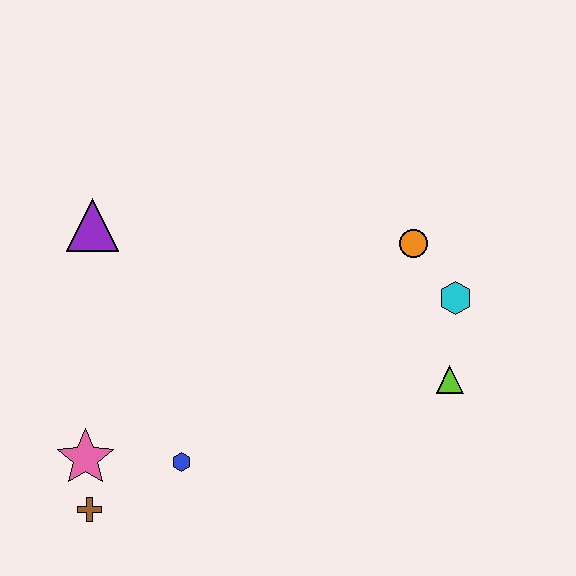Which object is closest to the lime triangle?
The cyan hexagon is closest to the lime triangle.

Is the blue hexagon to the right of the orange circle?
No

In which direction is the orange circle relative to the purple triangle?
The orange circle is to the right of the purple triangle.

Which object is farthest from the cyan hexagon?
The brown cross is farthest from the cyan hexagon.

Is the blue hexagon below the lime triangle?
Yes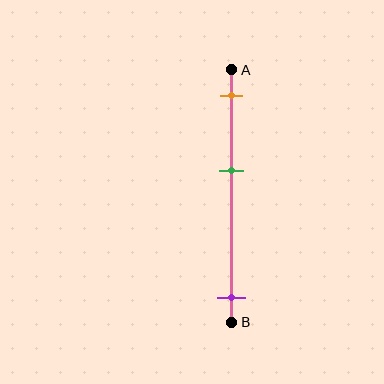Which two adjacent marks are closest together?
The orange and green marks are the closest adjacent pair.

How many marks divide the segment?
There are 3 marks dividing the segment.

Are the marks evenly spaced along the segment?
No, the marks are not evenly spaced.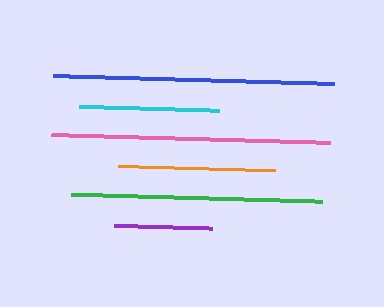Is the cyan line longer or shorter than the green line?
The green line is longer than the cyan line.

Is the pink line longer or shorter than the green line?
The pink line is longer than the green line.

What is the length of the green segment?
The green segment is approximately 250 pixels long.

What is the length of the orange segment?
The orange segment is approximately 157 pixels long.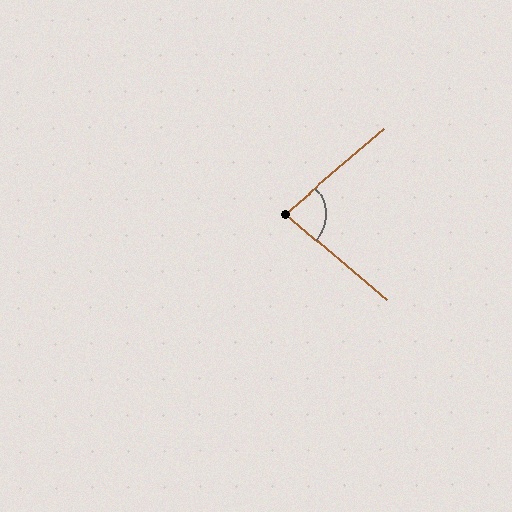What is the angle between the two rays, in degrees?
Approximately 81 degrees.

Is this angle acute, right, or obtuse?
It is acute.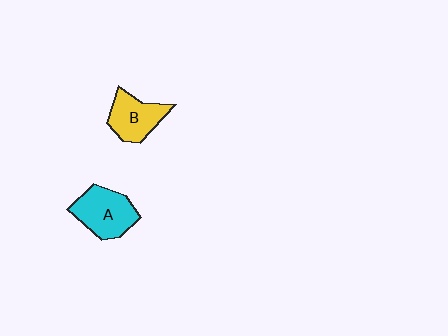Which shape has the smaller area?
Shape B (yellow).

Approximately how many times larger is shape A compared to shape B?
Approximately 1.2 times.